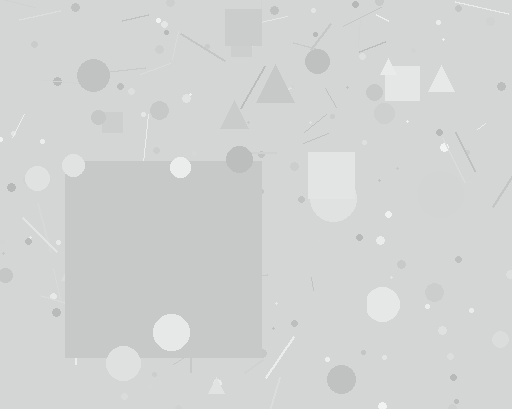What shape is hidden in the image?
A square is hidden in the image.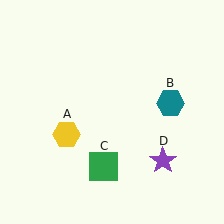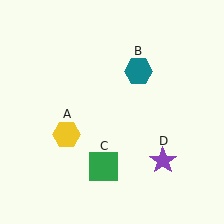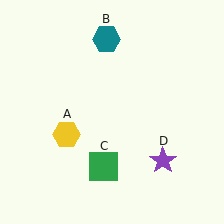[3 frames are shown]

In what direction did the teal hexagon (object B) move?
The teal hexagon (object B) moved up and to the left.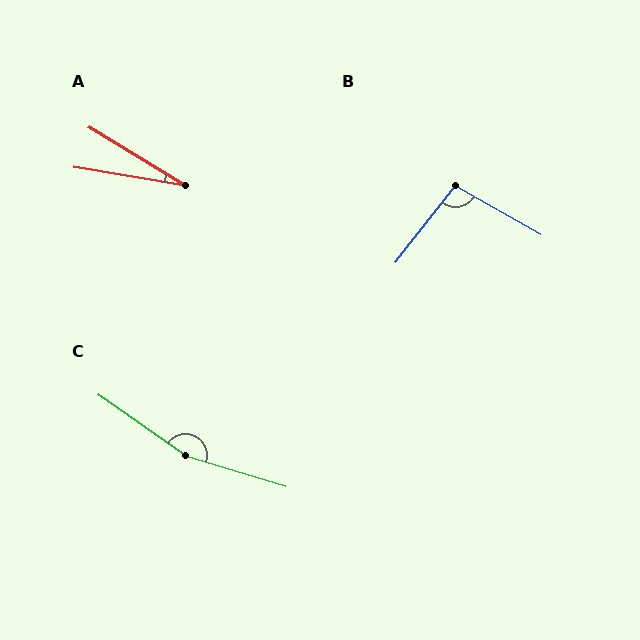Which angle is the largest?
C, at approximately 162 degrees.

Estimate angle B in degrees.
Approximately 99 degrees.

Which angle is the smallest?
A, at approximately 22 degrees.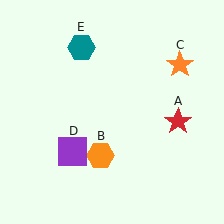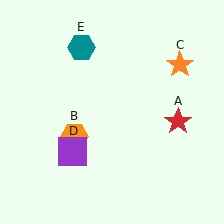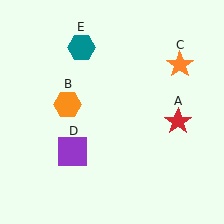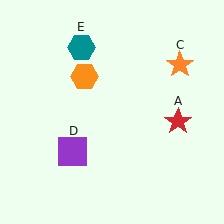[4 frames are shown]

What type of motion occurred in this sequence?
The orange hexagon (object B) rotated clockwise around the center of the scene.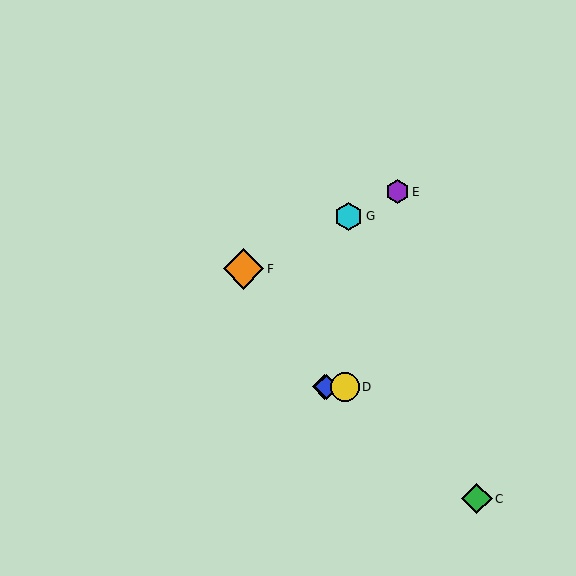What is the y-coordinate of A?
Object A is at y≈387.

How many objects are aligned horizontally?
3 objects (A, B, D) are aligned horizontally.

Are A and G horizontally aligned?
No, A is at y≈387 and G is at y≈216.